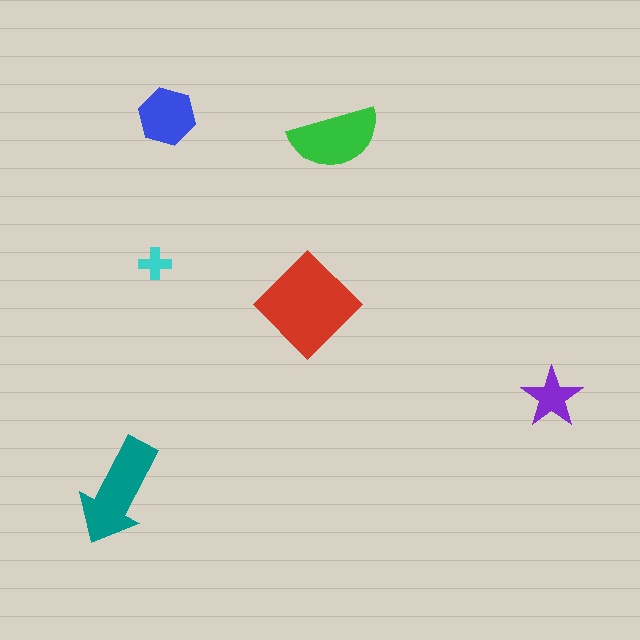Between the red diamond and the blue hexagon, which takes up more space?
The red diamond.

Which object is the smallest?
The cyan cross.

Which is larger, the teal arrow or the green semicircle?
The teal arrow.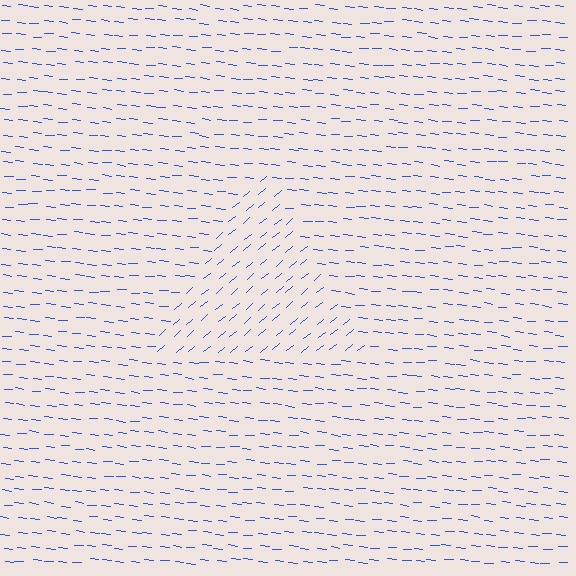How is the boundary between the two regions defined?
The boundary is defined purely by a change in line orientation (approximately 45 degrees difference). All lines are the same color and thickness.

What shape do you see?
I see a triangle.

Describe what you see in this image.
The image is filled with small blue line segments. A triangle region in the image has lines oriented differently from the surrounding lines, creating a visible texture boundary.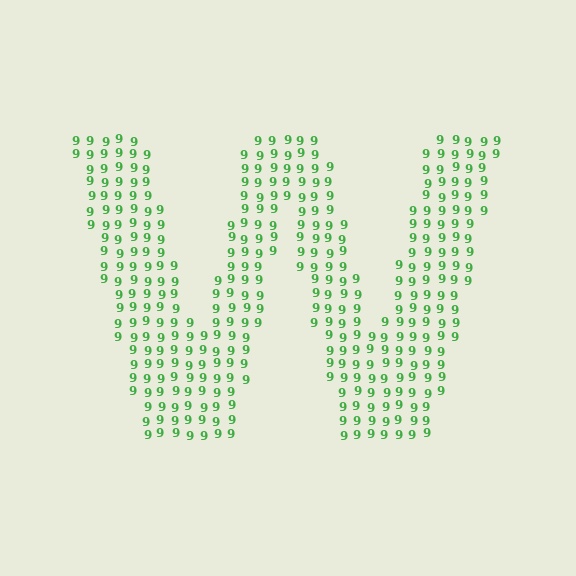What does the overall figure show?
The overall figure shows the letter W.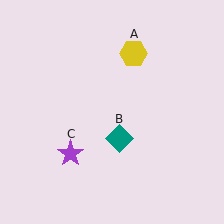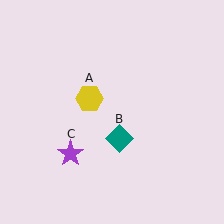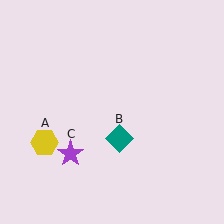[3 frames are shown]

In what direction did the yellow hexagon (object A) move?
The yellow hexagon (object A) moved down and to the left.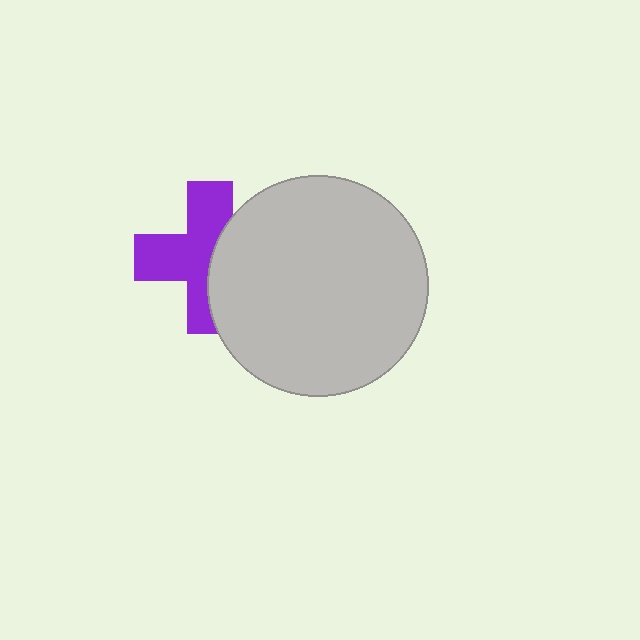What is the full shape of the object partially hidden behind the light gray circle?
The partially hidden object is a purple cross.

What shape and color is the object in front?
The object in front is a light gray circle.